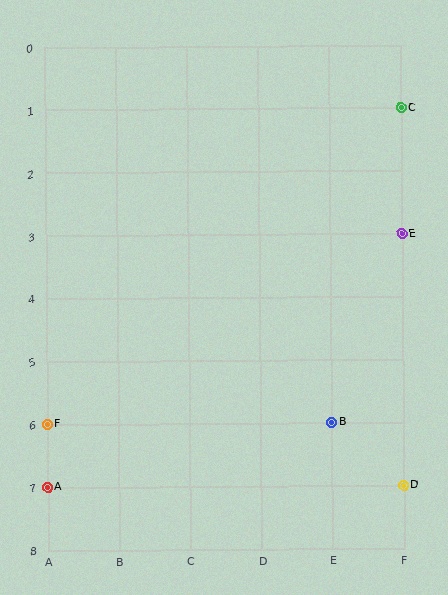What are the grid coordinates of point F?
Point F is at grid coordinates (A, 6).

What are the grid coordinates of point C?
Point C is at grid coordinates (F, 1).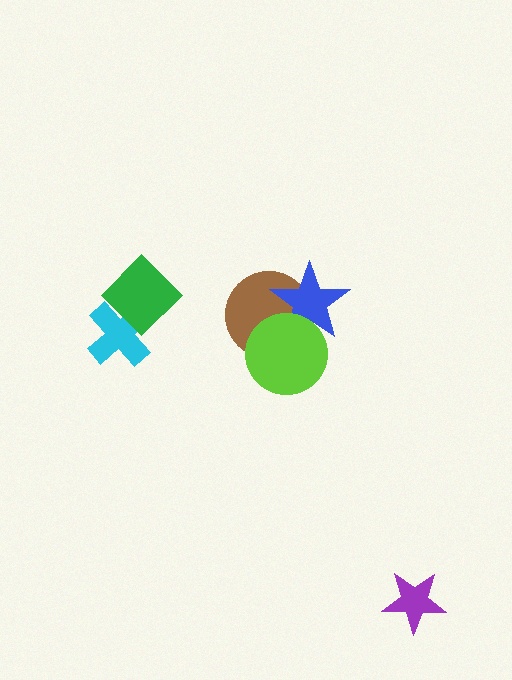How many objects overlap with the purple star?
0 objects overlap with the purple star.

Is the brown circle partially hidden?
Yes, it is partially covered by another shape.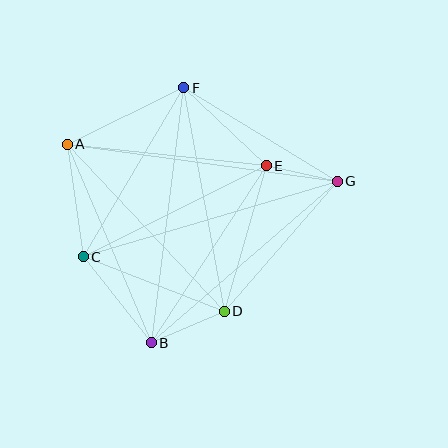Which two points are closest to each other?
Points E and G are closest to each other.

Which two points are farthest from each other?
Points A and G are farthest from each other.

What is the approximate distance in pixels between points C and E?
The distance between C and E is approximately 205 pixels.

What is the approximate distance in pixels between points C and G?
The distance between C and G is approximately 265 pixels.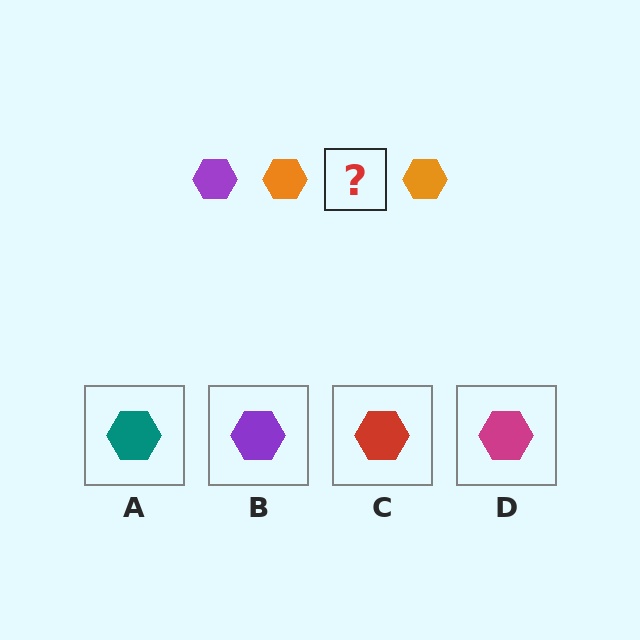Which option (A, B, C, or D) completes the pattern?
B.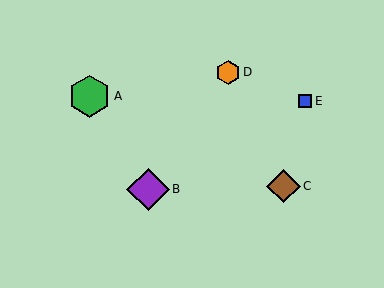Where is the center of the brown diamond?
The center of the brown diamond is at (284, 186).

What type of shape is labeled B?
Shape B is a purple diamond.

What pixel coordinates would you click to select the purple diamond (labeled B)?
Click at (148, 189) to select the purple diamond B.